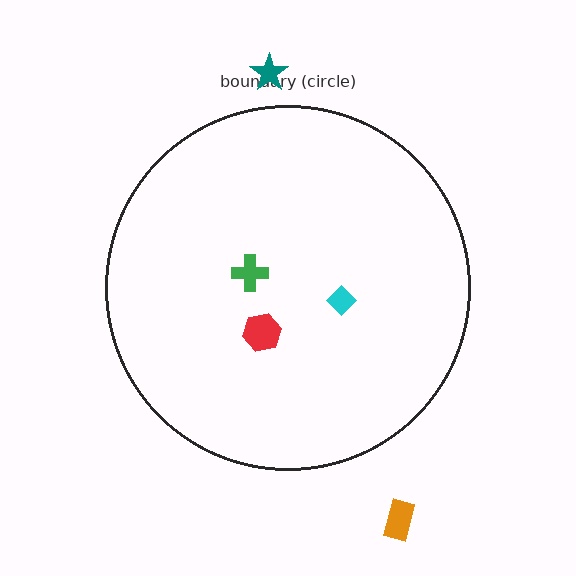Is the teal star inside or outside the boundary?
Outside.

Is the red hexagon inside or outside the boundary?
Inside.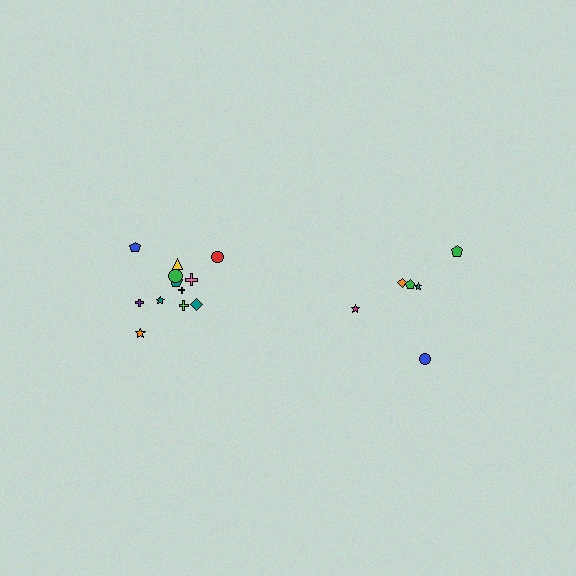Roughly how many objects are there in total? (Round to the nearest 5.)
Roughly 20 objects in total.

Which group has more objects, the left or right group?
The left group.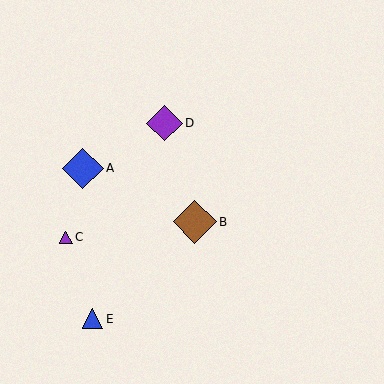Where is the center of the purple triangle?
The center of the purple triangle is at (66, 237).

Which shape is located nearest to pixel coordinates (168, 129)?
The purple diamond (labeled D) at (164, 123) is nearest to that location.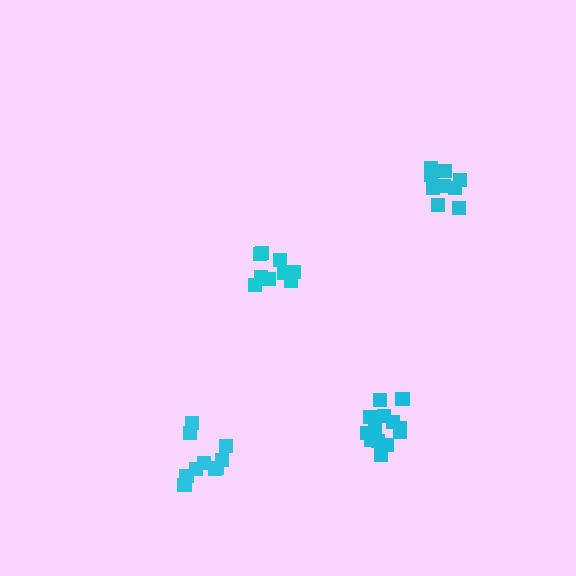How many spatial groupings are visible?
There are 4 spatial groupings.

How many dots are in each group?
Group 1: 9 dots, Group 2: 10 dots, Group 3: 10 dots, Group 4: 14 dots (43 total).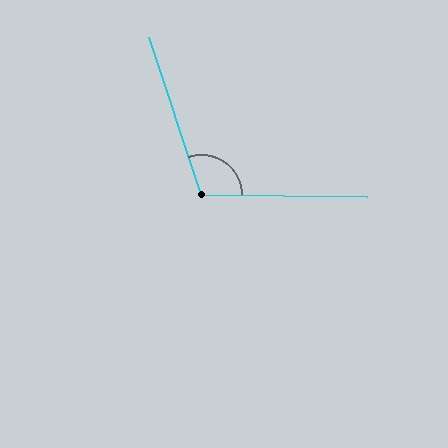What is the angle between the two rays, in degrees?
Approximately 109 degrees.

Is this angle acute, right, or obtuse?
It is obtuse.